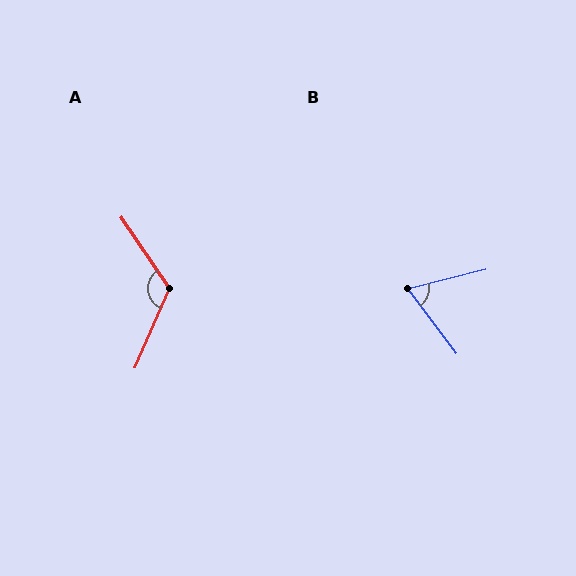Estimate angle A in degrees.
Approximately 122 degrees.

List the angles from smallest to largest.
B (67°), A (122°).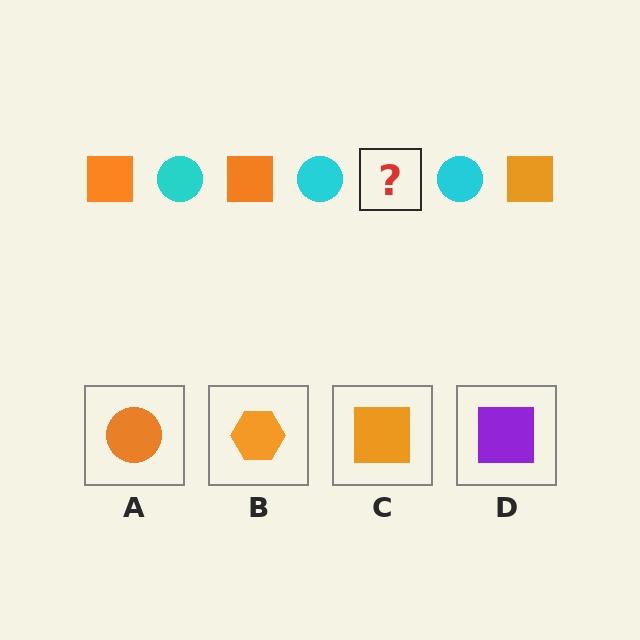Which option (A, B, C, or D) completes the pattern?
C.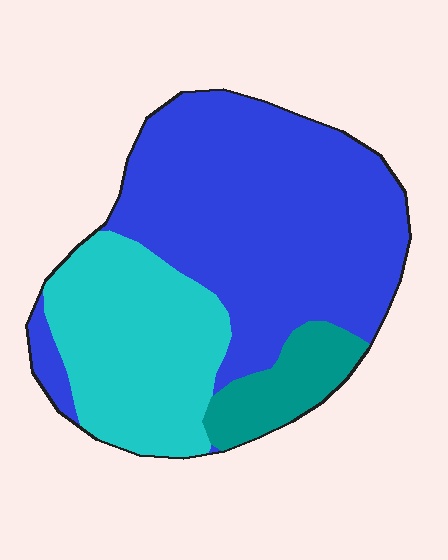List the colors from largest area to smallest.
From largest to smallest: blue, cyan, teal.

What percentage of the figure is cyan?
Cyan covers roughly 30% of the figure.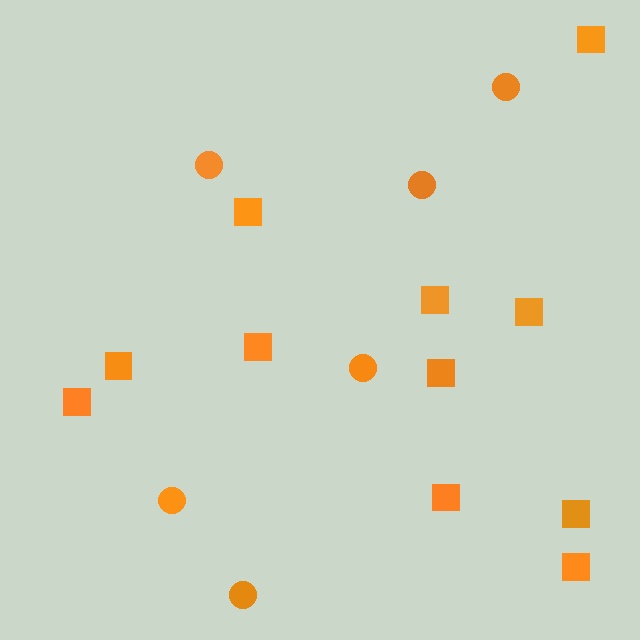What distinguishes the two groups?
There are 2 groups: one group of squares (11) and one group of circles (6).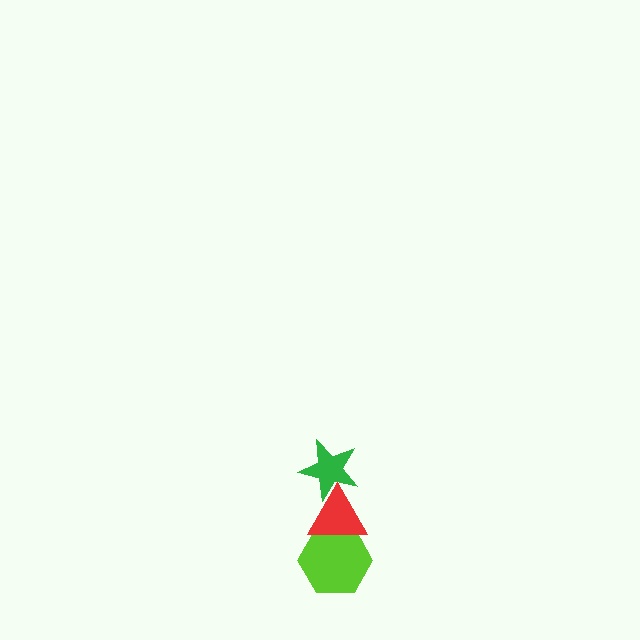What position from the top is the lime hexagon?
The lime hexagon is 3rd from the top.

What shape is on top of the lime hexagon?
The red triangle is on top of the lime hexagon.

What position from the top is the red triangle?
The red triangle is 2nd from the top.